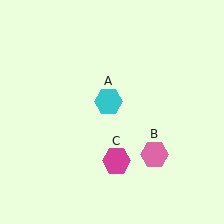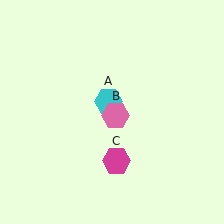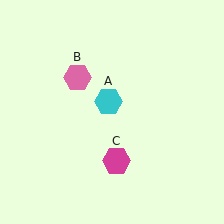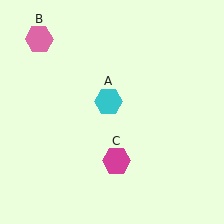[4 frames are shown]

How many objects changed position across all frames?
1 object changed position: pink hexagon (object B).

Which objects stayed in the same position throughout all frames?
Cyan hexagon (object A) and magenta hexagon (object C) remained stationary.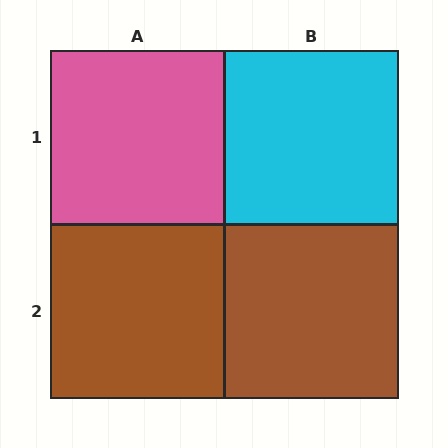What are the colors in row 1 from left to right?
Pink, cyan.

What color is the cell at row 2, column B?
Brown.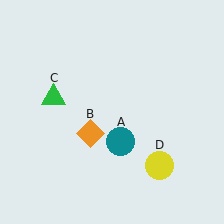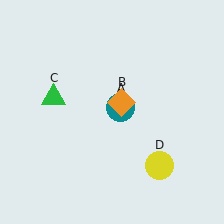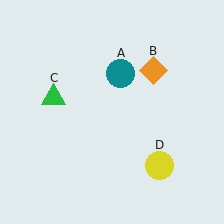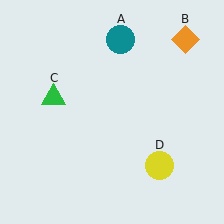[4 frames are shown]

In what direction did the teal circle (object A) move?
The teal circle (object A) moved up.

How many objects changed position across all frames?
2 objects changed position: teal circle (object A), orange diamond (object B).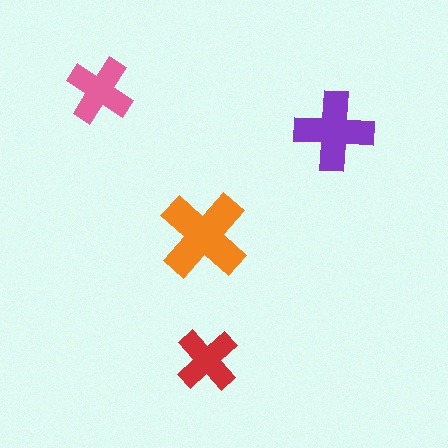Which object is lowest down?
The red cross is bottommost.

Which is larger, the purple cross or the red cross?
The purple one.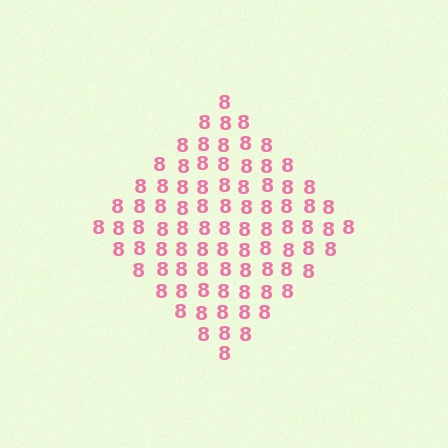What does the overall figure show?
The overall figure shows a diamond.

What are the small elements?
The small elements are digit 8's.